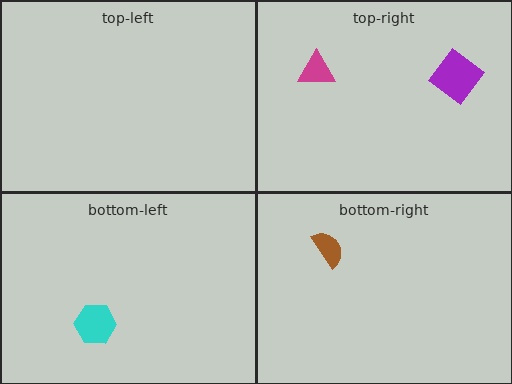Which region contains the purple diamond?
The top-right region.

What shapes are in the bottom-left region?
The cyan hexagon.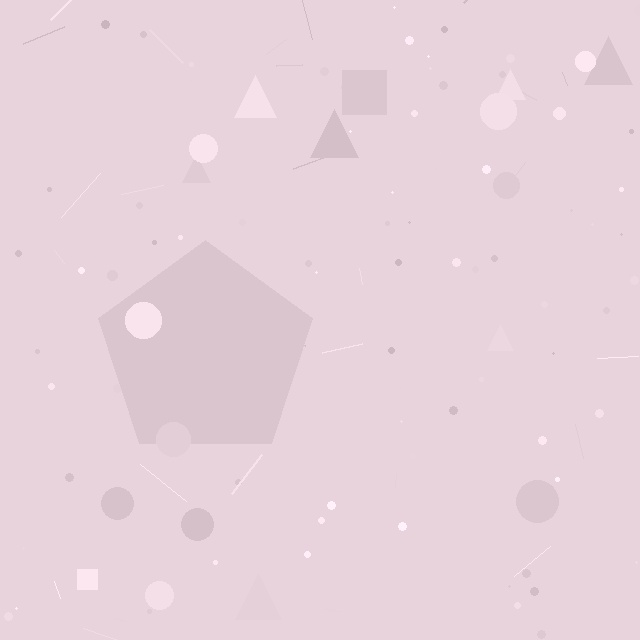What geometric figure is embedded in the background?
A pentagon is embedded in the background.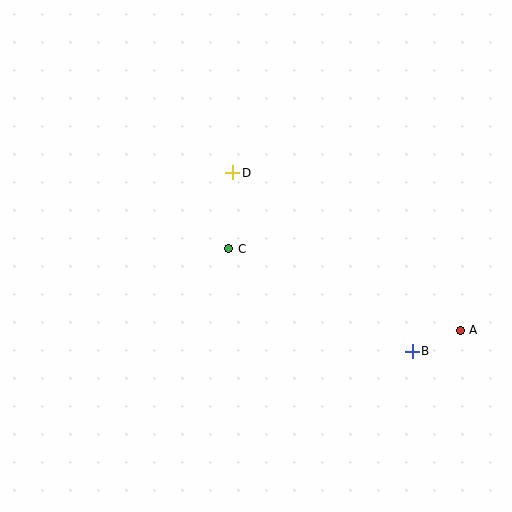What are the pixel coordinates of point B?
Point B is at (412, 351).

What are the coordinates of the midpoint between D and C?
The midpoint between D and C is at (231, 211).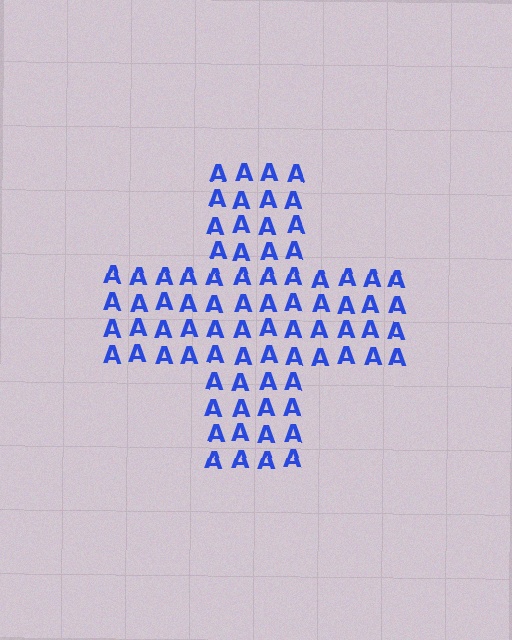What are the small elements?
The small elements are letter A's.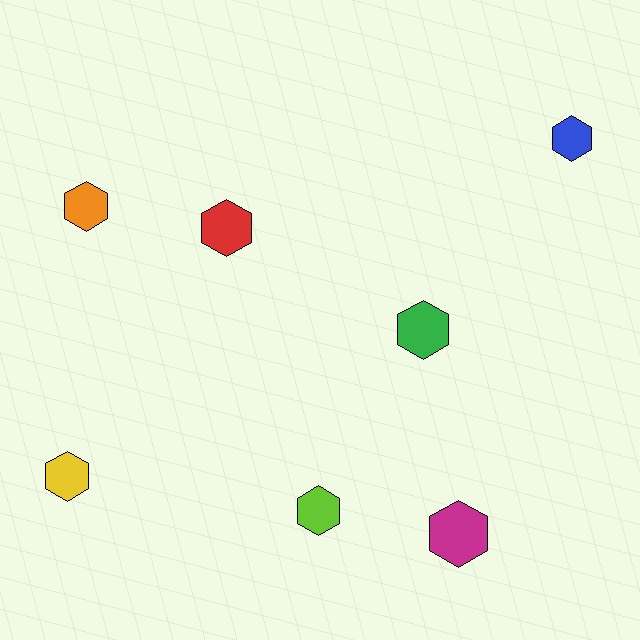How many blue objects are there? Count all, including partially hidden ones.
There is 1 blue object.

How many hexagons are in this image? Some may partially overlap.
There are 7 hexagons.